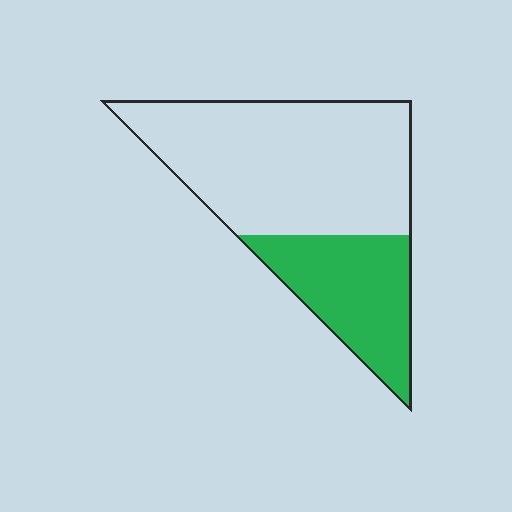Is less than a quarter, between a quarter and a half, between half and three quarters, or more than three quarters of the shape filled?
Between a quarter and a half.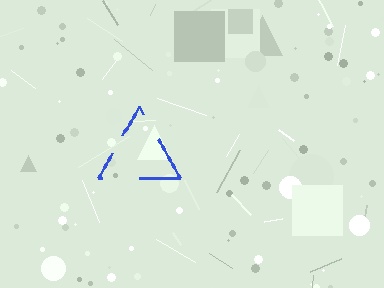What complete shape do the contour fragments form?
The contour fragments form a triangle.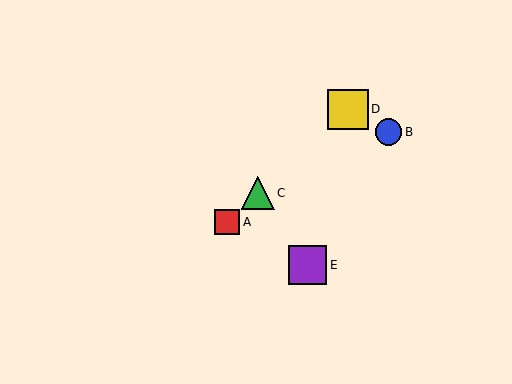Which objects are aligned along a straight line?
Objects A, C, D are aligned along a straight line.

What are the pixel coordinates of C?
Object C is at (258, 193).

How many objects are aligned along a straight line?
3 objects (A, C, D) are aligned along a straight line.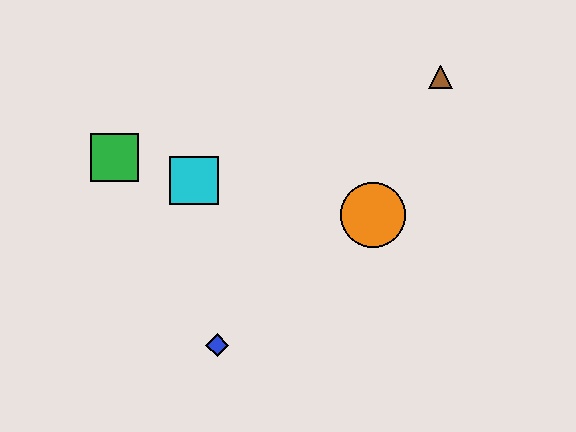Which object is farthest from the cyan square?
The brown triangle is farthest from the cyan square.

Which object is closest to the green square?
The cyan square is closest to the green square.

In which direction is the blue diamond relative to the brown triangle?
The blue diamond is below the brown triangle.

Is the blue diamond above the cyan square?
No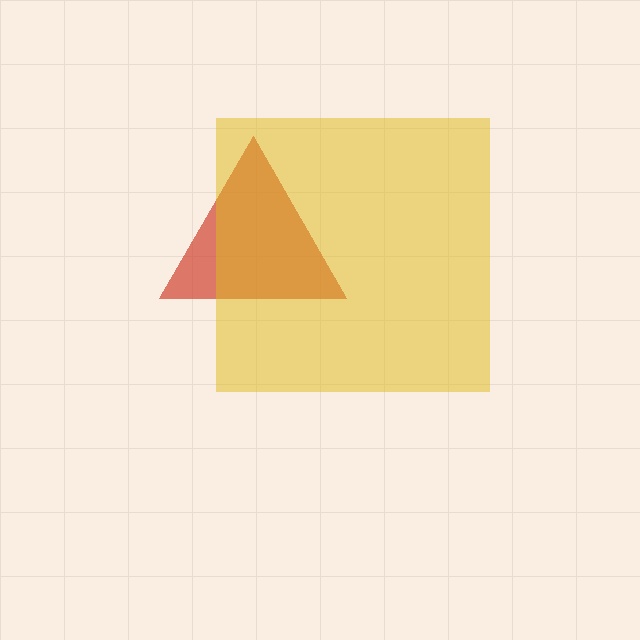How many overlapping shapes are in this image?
There are 2 overlapping shapes in the image.